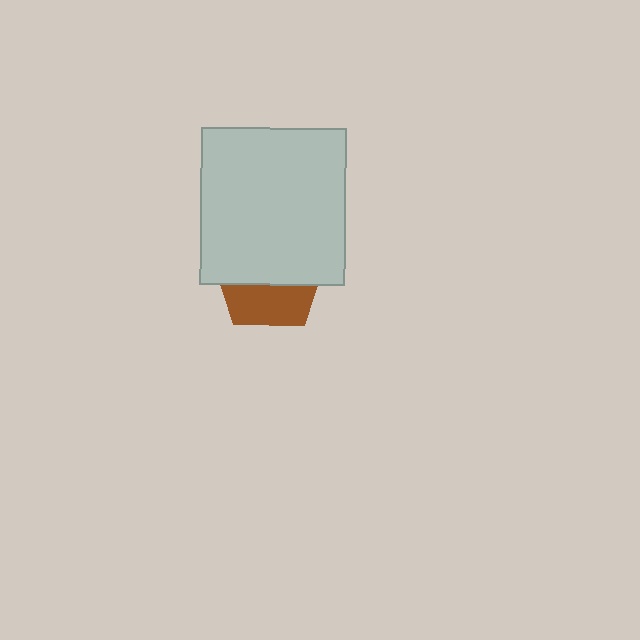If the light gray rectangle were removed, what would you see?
You would see the complete brown pentagon.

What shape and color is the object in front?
The object in front is a light gray rectangle.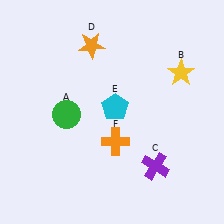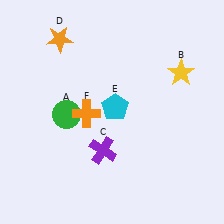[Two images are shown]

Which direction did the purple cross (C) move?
The purple cross (C) moved left.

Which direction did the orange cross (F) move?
The orange cross (F) moved left.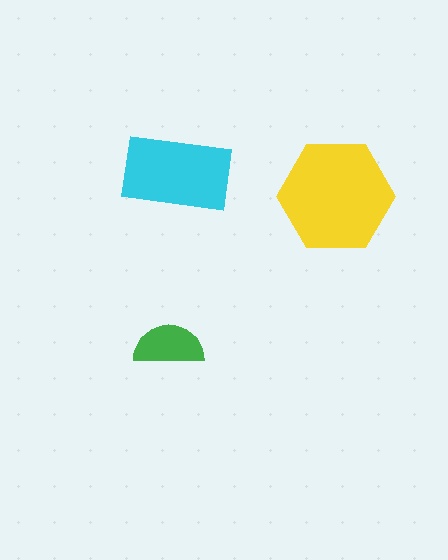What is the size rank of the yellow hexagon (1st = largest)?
1st.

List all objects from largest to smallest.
The yellow hexagon, the cyan rectangle, the green semicircle.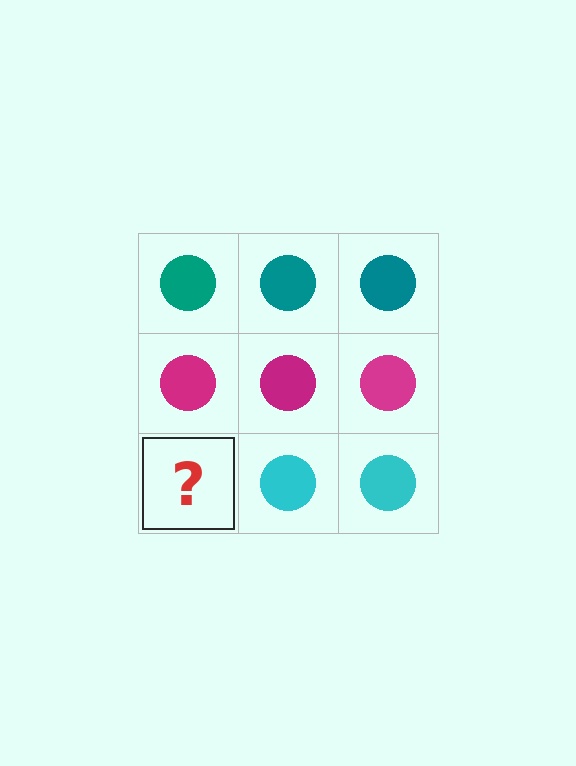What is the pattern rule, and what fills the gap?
The rule is that each row has a consistent color. The gap should be filled with a cyan circle.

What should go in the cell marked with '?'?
The missing cell should contain a cyan circle.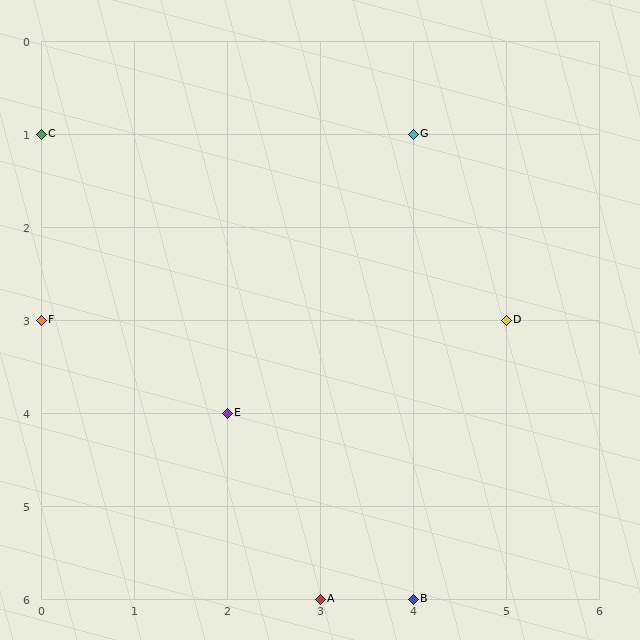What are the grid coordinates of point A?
Point A is at grid coordinates (3, 6).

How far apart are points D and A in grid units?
Points D and A are 2 columns and 3 rows apart (about 3.6 grid units diagonally).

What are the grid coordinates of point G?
Point G is at grid coordinates (4, 1).